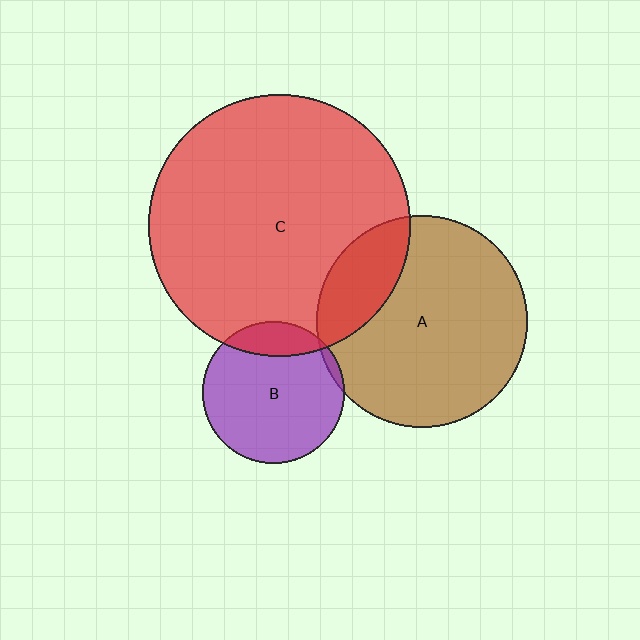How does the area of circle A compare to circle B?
Approximately 2.2 times.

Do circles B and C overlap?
Yes.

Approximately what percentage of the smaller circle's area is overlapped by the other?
Approximately 15%.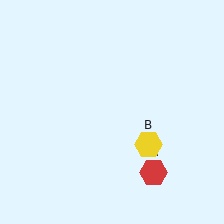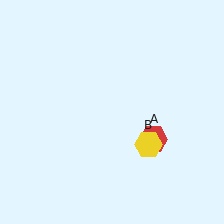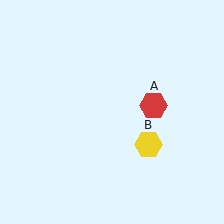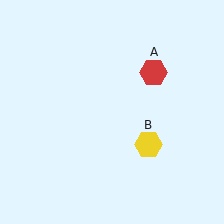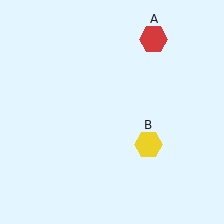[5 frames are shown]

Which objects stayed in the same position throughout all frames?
Yellow hexagon (object B) remained stationary.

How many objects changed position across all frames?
1 object changed position: red hexagon (object A).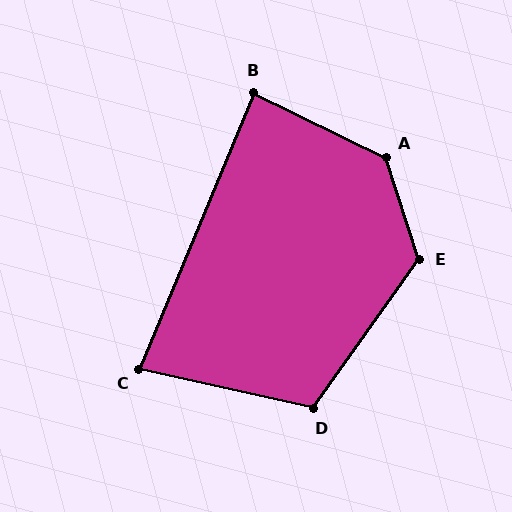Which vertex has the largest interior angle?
A, at approximately 134 degrees.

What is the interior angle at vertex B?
Approximately 87 degrees (approximately right).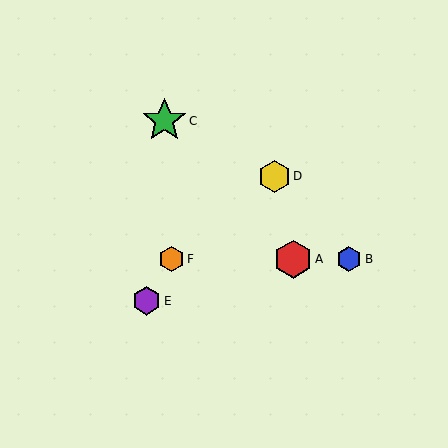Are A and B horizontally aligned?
Yes, both are at y≈259.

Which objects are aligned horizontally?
Objects A, B, F are aligned horizontally.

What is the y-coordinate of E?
Object E is at y≈301.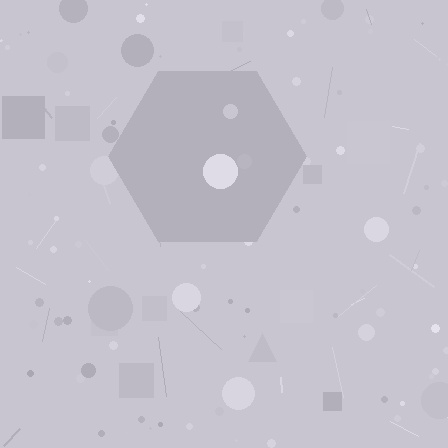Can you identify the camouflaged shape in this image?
The camouflaged shape is a hexagon.